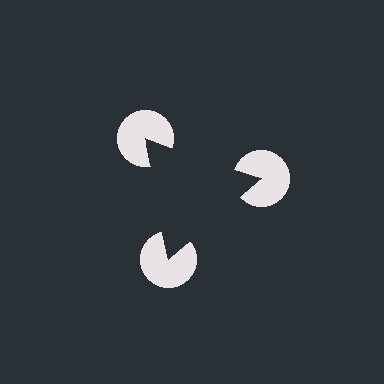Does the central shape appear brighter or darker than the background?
It typically appears slightly darker than the background, even though no actual brightness change is drawn.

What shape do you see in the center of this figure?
An illusory triangle — its edges are inferred from the aligned wedge cuts in the pac-man discs, not physically drawn.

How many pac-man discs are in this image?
There are 3 — one at each vertex of the illusory triangle.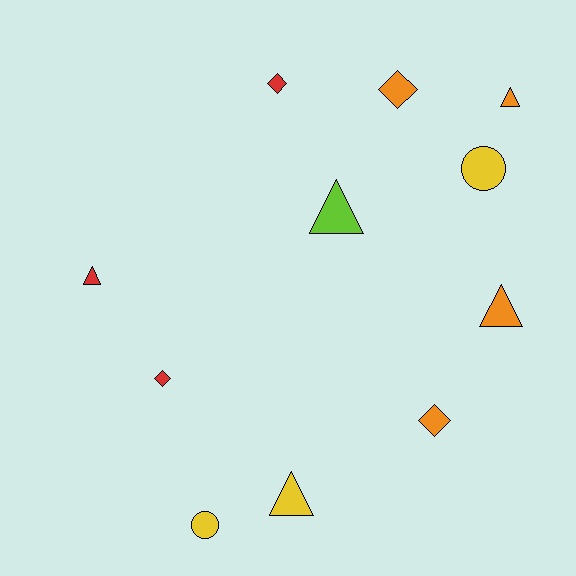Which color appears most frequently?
Orange, with 4 objects.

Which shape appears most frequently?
Triangle, with 5 objects.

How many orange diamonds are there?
There are 2 orange diamonds.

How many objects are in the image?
There are 11 objects.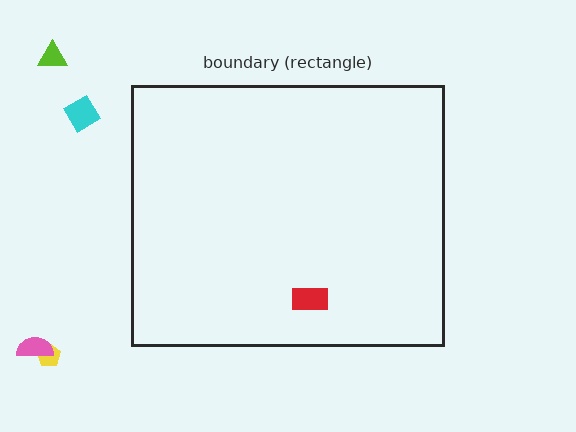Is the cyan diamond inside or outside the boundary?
Outside.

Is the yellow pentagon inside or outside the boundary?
Outside.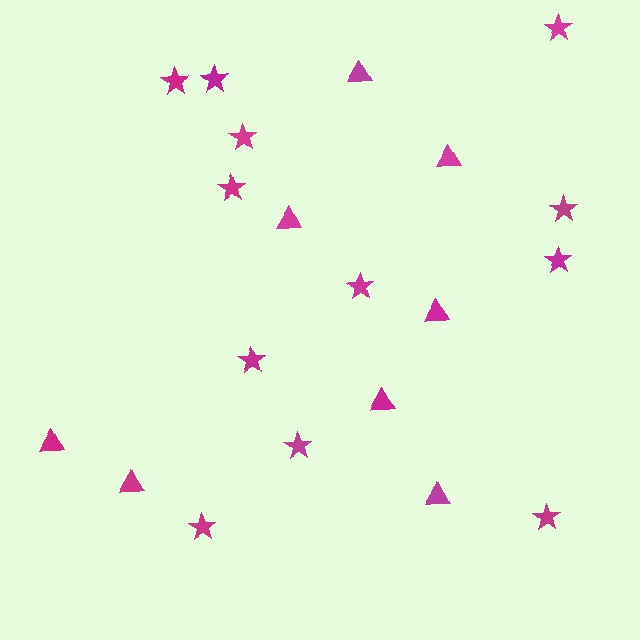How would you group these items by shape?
There are 2 groups: one group of stars (12) and one group of triangles (8).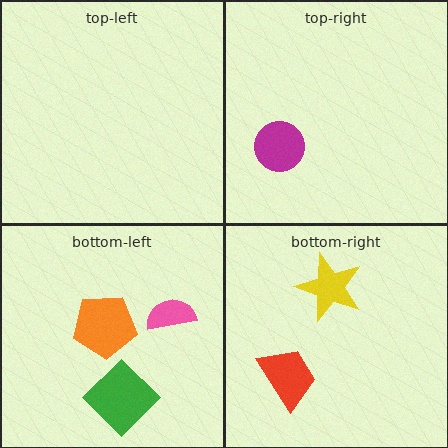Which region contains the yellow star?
The bottom-right region.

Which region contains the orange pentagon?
The bottom-left region.